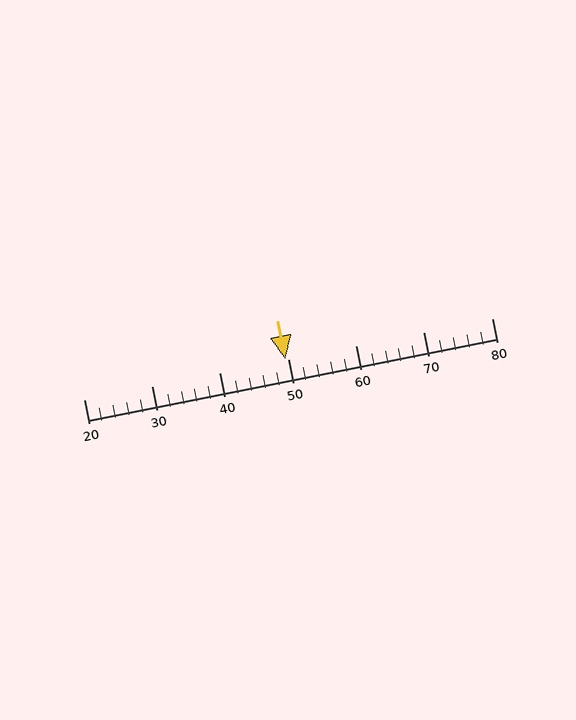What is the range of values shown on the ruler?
The ruler shows values from 20 to 80.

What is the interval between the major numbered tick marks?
The major tick marks are spaced 10 units apart.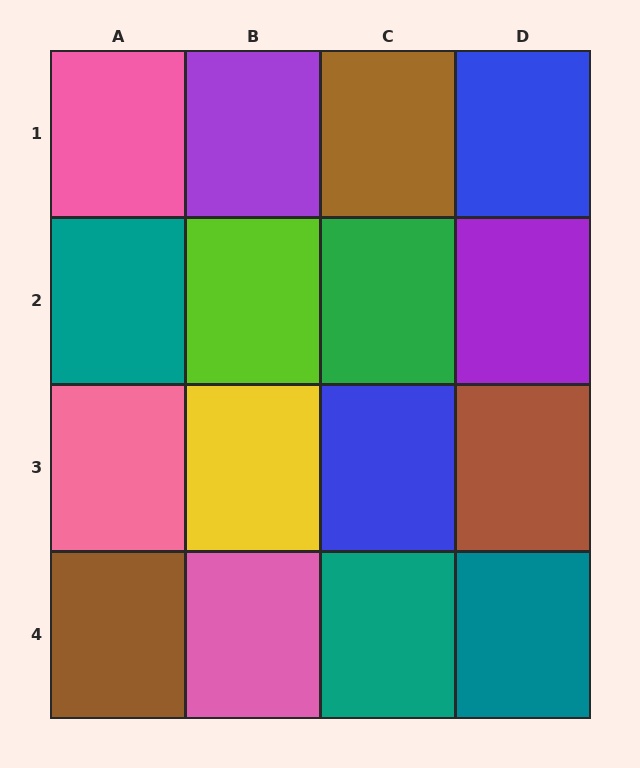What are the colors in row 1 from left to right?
Pink, purple, brown, blue.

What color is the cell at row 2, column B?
Lime.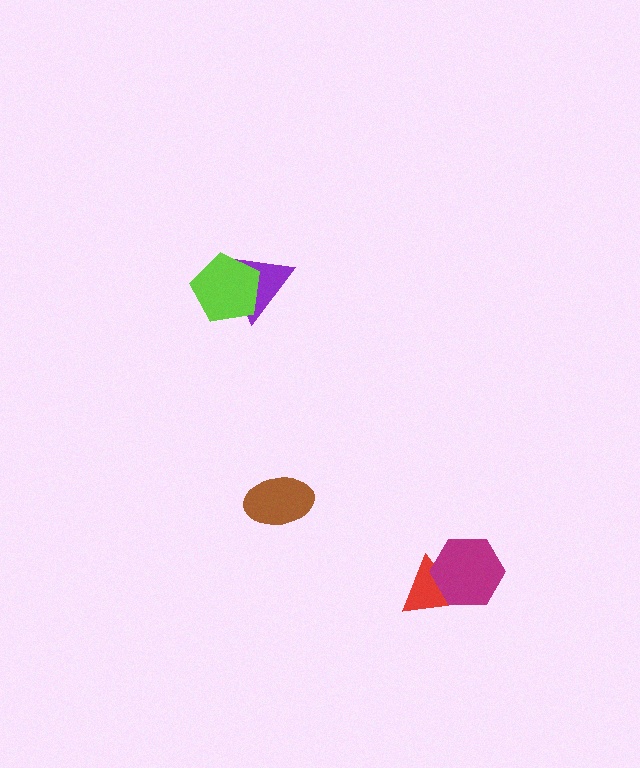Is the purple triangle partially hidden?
Yes, it is partially covered by another shape.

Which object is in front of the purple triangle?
The lime pentagon is in front of the purple triangle.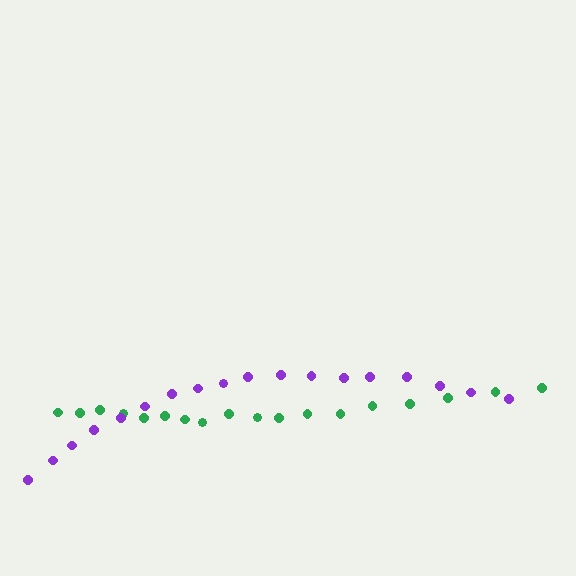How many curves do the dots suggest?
There are 2 distinct paths.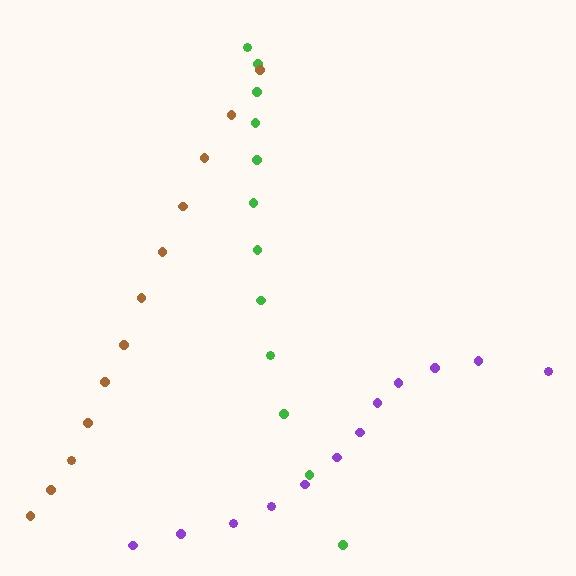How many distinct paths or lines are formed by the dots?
There are 3 distinct paths.